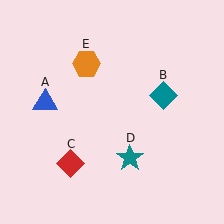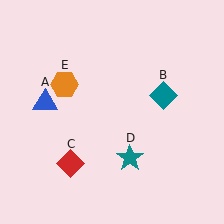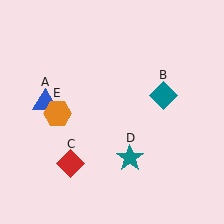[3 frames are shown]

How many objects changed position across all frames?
1 object changed position: orange hexagon (object E).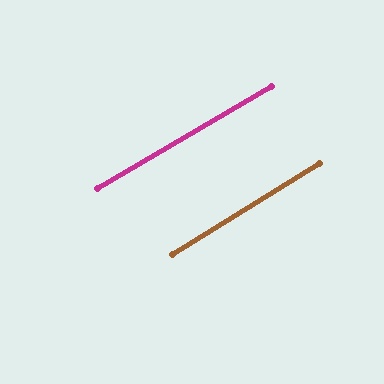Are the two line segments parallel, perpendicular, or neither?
Parallel — their directions differ by only 1.2°.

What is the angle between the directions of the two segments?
Approximately 1 degree.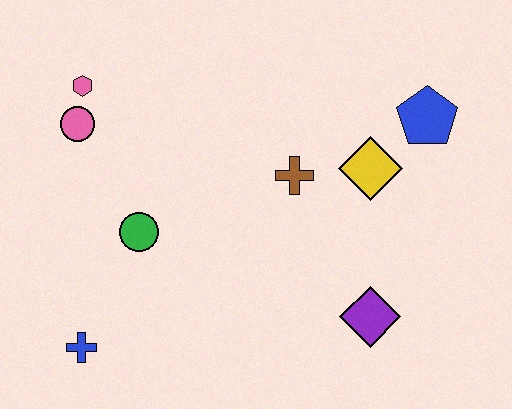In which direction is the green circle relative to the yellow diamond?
The green circle is to the left of the yellow diamond.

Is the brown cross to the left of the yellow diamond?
Yes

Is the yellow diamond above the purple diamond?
Yes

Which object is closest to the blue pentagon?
The yellow diamond is closest to the blue pentagon.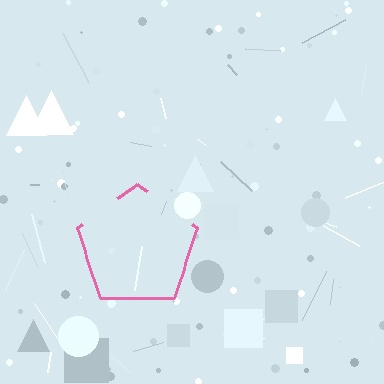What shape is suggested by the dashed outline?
The dashed outline suggests a pentagon.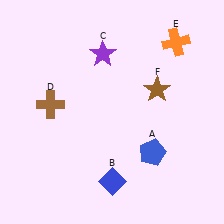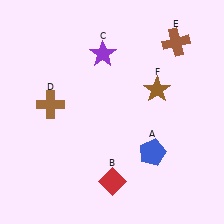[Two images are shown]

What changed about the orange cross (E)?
In Image 1, E is orange. In Image 2, it changed to brown.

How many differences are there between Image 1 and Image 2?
There are 2 differences between the two images.